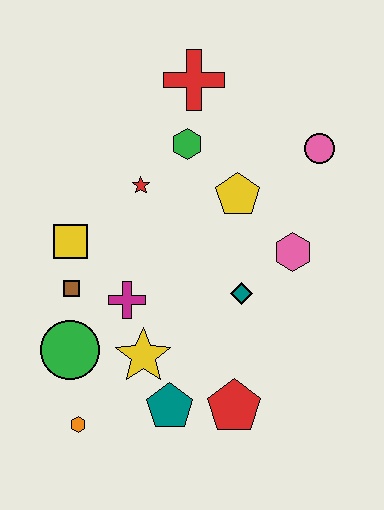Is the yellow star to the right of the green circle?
Yes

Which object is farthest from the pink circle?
The orange hexagon is farthest from the pink circle.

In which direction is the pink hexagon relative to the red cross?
The pink hexagon is below the red cross.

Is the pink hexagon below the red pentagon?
No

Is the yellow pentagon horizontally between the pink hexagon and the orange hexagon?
Yes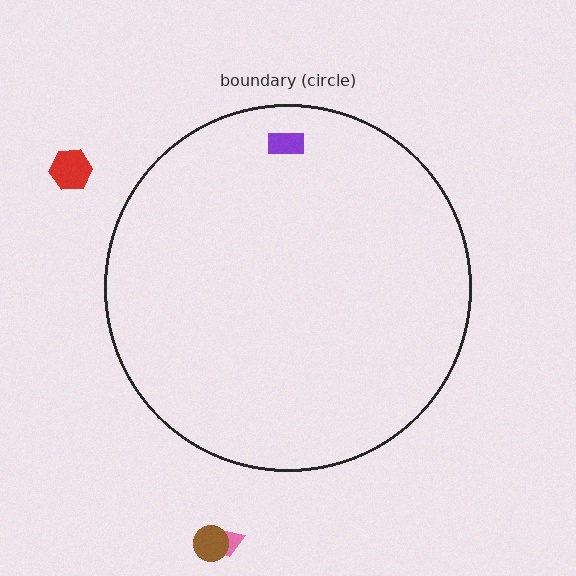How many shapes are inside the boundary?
1 inside, 3 outside.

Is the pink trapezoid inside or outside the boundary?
Outside.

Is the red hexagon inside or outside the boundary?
Outside.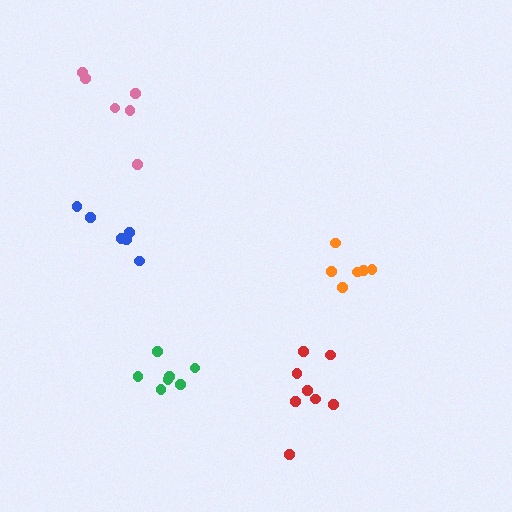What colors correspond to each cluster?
The clusters are colored: blue, red, green, orange, pink.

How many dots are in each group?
Group 1: 6 dots, Group 2: 8 dots, Group 3: 7 dots, Group 4: 6 dots, Group 5: 6 dots (33 total).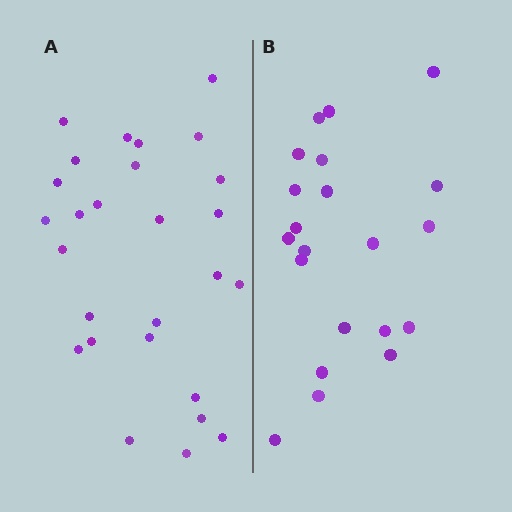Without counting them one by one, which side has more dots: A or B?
Region A (the left region) has more dots.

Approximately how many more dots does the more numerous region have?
Region A has about 6 more dots than region B.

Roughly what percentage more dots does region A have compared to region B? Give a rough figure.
About 30% more.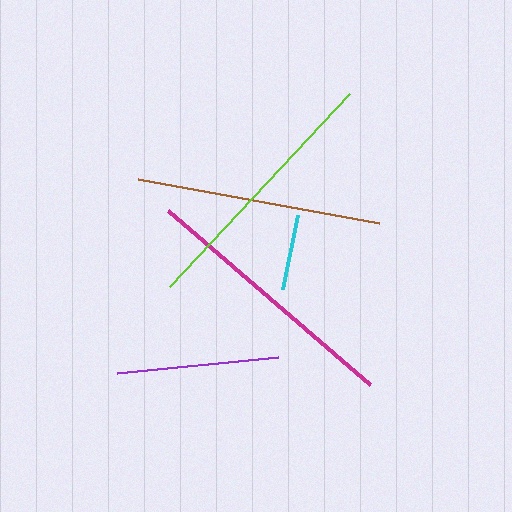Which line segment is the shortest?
The cyan line is the shortest at approximately 75 pixels.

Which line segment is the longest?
The magenta line is the longest at approximately 267 pixels.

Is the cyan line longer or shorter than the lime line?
The lime line is longer than the cyan line.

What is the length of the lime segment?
The lime segment is approximately 264 pixels long.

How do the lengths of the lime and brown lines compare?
The lime and brown lines are approximately the same length.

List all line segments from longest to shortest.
From longest to shortest: magenta, lime, brown, purple, cyan.